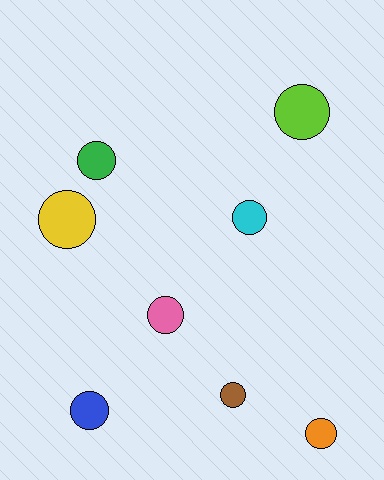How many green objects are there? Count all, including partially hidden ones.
There is 1 green object.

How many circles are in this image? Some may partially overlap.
There are 8 circles.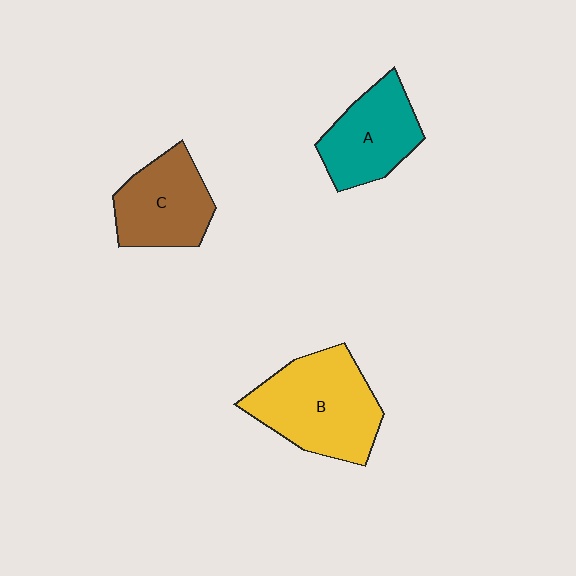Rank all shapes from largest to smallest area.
From largest to smallest: B (yellow), C (brown), A (teal).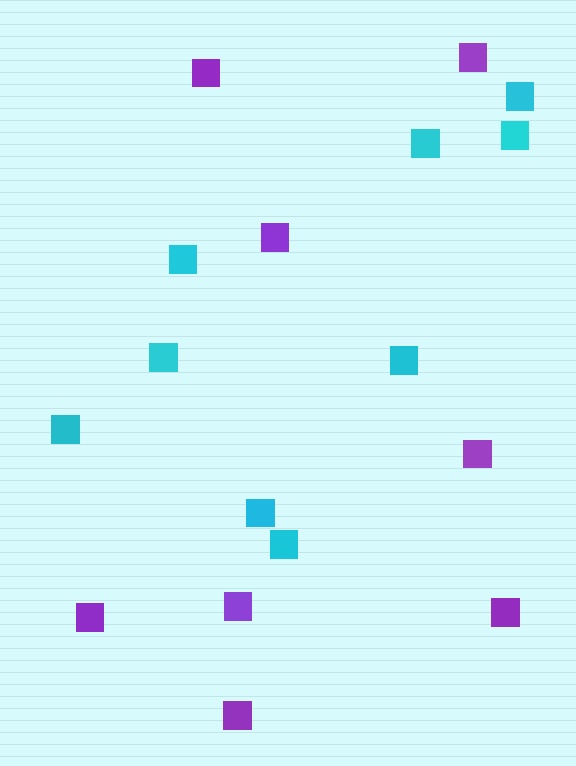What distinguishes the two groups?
There are 2 groups: one group of cyan squares (9) and one group of purple squares (8).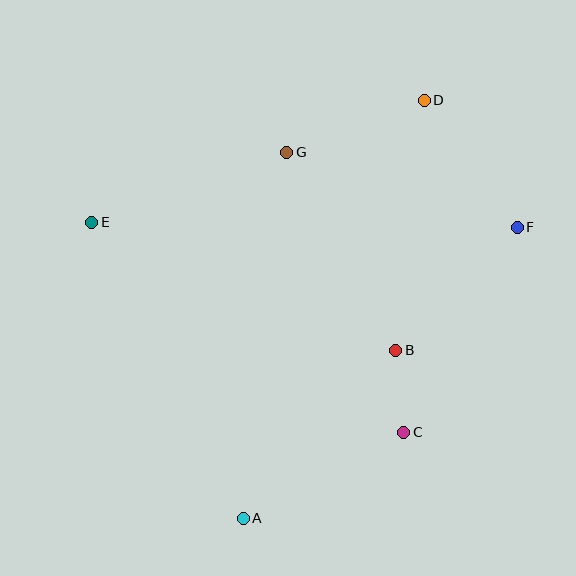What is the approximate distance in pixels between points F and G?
The distance between F and G is approximately 242 pixels.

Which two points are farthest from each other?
Points A and D are farthest from each other.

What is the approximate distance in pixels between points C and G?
The distance between C and G is approximately 303 pixels.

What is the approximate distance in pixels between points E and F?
The distance between E and F is approximately 426 pixels.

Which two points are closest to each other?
Points B and C are closest to each other.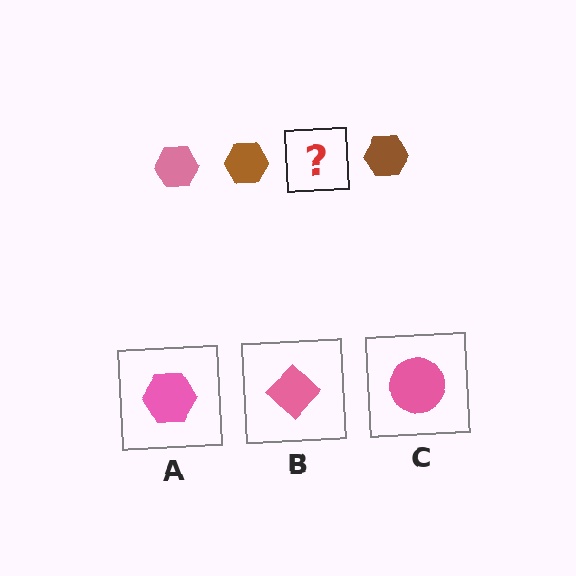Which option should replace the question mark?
Option A.